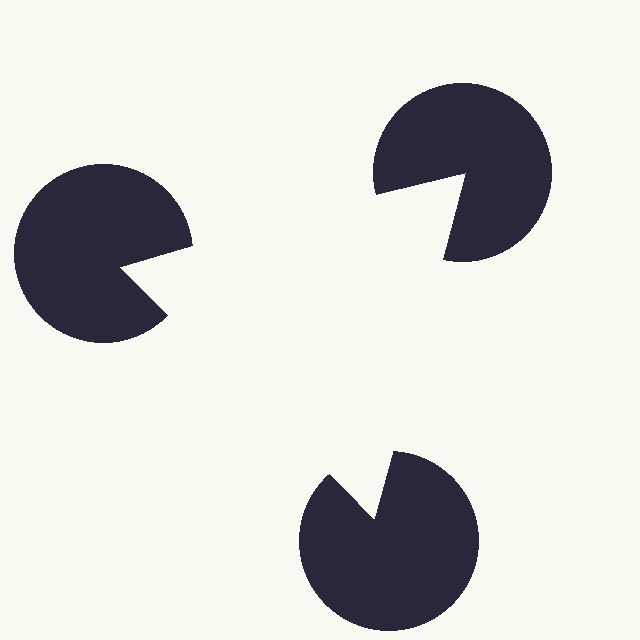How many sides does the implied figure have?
3 sides.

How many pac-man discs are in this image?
There are 3 — one at each vertex of the illusory triangle.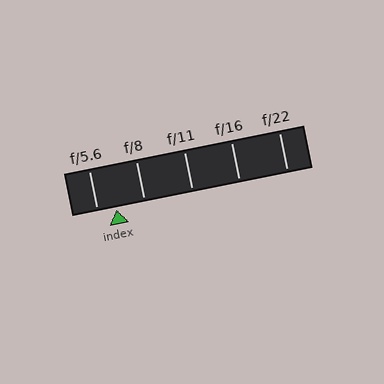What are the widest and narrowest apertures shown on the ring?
The widest aperture shown is f/5.6 and the narrowest is f/22.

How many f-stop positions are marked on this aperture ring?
There are 5 f-stop positions marked.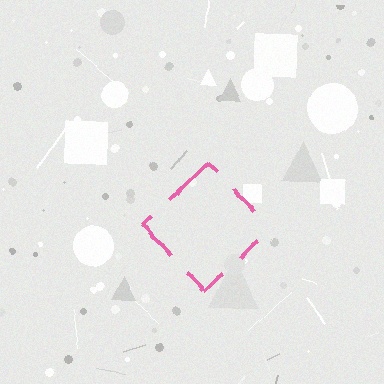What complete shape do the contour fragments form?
The contour fragments form a diamond.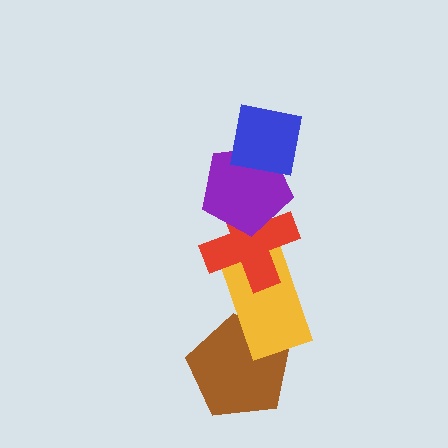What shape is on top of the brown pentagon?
The yellow rectangle is on top of the brown pentagon.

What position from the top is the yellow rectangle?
The yellow rectangle is 4th from the top.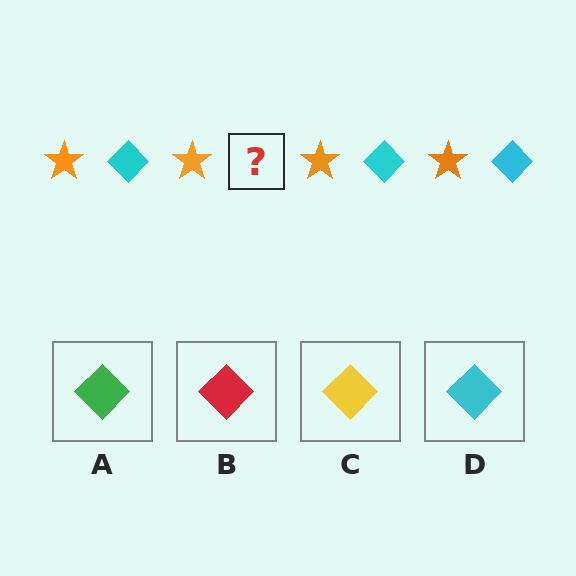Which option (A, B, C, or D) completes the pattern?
D.